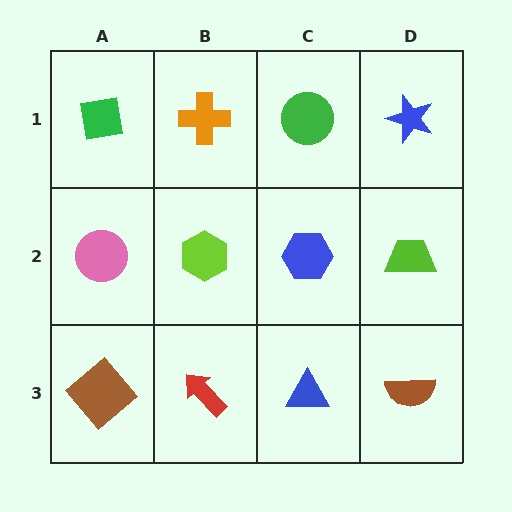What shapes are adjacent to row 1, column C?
A blue hexagon (row 2, column C), an orange cross (row 1, column B), a blue star (row 1, column D).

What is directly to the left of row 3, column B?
A brown diamond.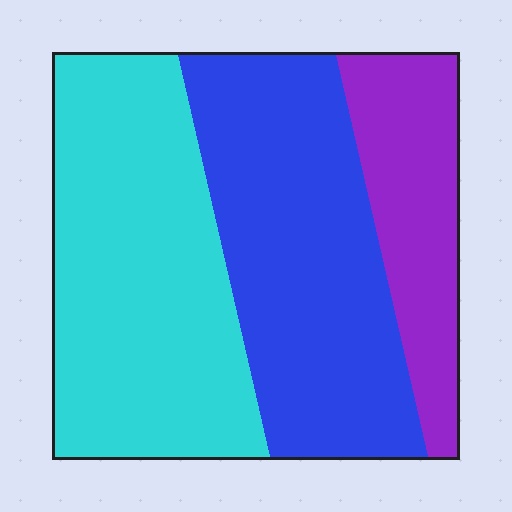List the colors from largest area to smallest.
From largest to smallest: cyan, blue, purple.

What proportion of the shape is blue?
Blue takes up between a third and a half of the shape.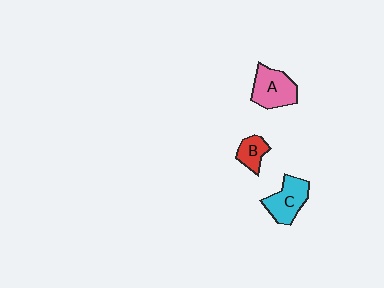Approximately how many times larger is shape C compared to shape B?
Approximately 1.7 times.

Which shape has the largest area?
Shape A (pink).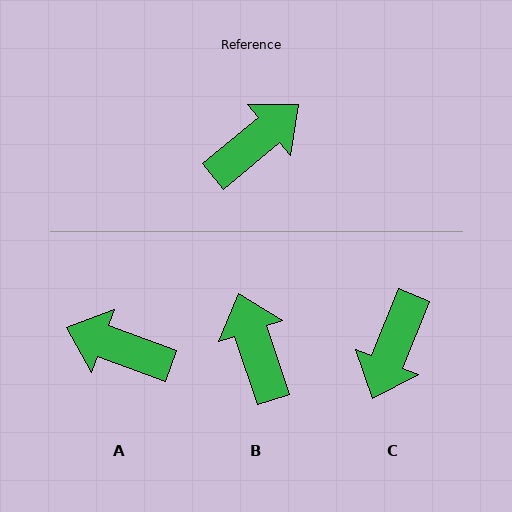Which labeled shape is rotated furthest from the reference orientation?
C, about 152 degrees away.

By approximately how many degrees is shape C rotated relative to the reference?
Approximately 152 degrees clockwise.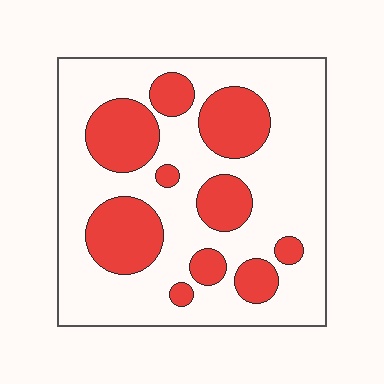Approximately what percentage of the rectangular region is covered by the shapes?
Approximately 30%.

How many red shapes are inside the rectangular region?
10.